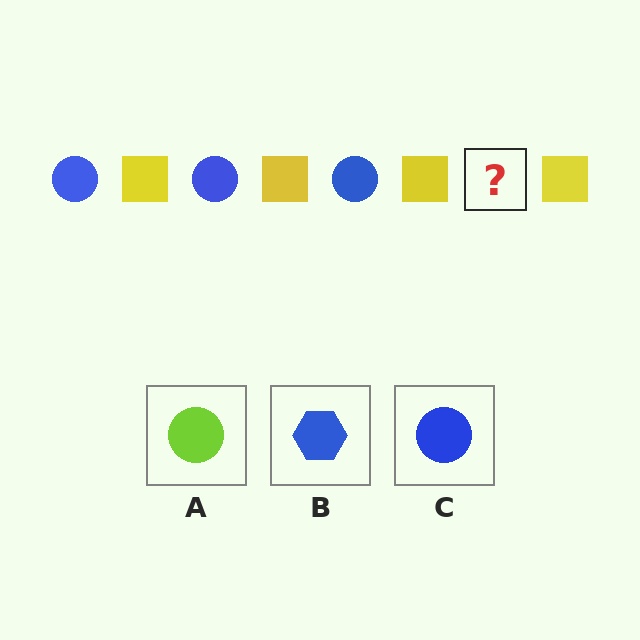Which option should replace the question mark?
Option C.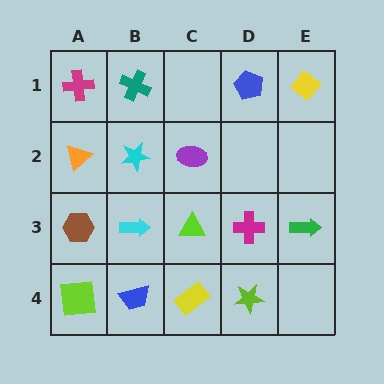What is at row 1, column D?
A blue pentagon.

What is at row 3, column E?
A green arrow.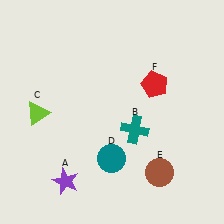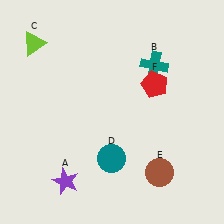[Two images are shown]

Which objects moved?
The objects that moved are: the teal cross (B), the lime triangle (C).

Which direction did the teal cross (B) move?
The teal cross (B) moved up.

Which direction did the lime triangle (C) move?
The lime triangle (C) moved up.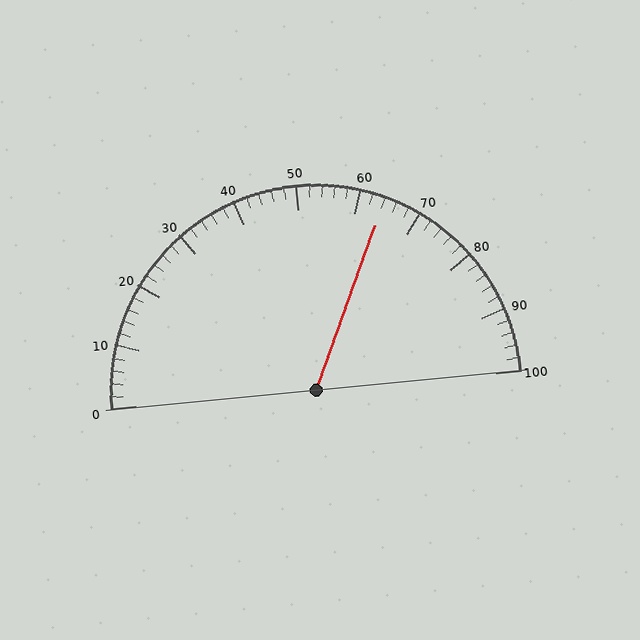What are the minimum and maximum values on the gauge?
The gauge ranges from 0 to 100.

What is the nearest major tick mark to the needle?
The nearest major tick mark is 60.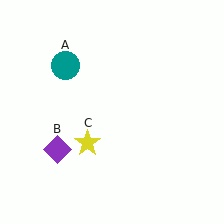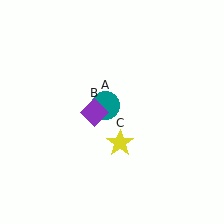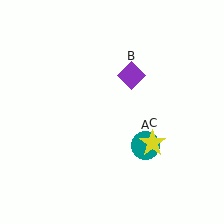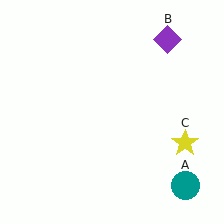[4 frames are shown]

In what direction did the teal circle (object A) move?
The teal circle (object A) moved down and to the right.